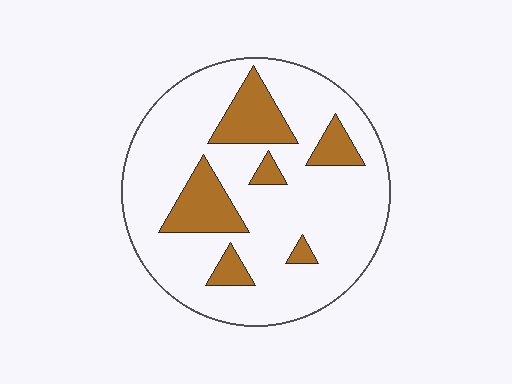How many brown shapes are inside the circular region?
6.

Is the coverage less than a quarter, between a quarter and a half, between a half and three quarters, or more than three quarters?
Less than a quarter.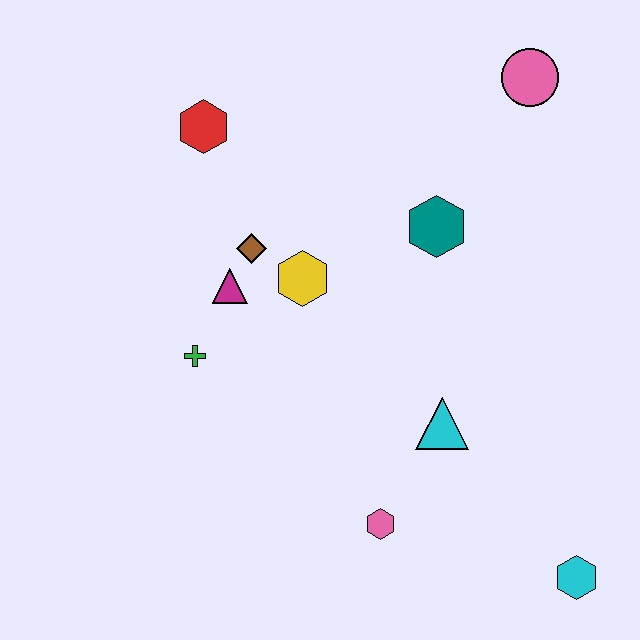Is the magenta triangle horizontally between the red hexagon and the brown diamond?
Yes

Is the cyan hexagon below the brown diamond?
Yes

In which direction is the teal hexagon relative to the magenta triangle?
The teal hexagon is to the right of the magenta triangle.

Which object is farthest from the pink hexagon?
The pink circle is farthest from the pink hexagon.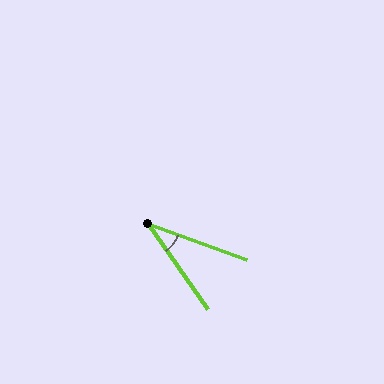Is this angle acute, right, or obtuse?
It is acute.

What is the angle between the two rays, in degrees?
Approximately 35 degrees.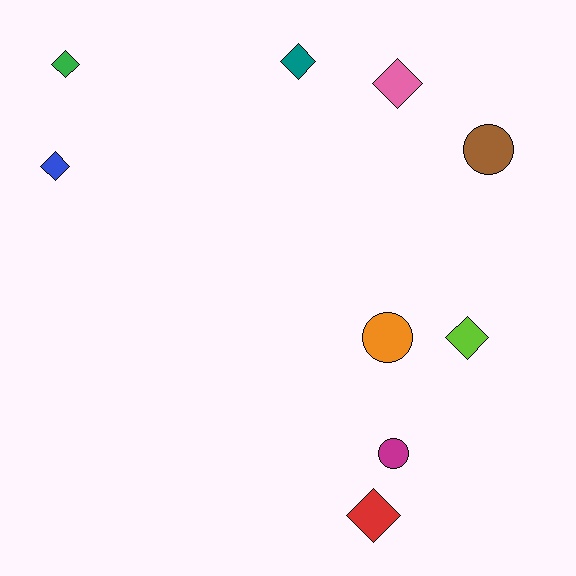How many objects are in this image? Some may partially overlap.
There are 9 objects.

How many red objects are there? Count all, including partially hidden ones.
There is 1 red object.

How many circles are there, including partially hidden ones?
There are 3 circles.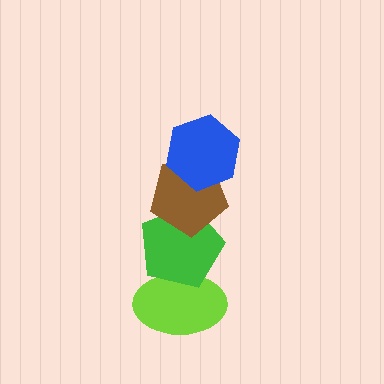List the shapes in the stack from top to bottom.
From top to bottom: the blue hexagon, the brown pentagon, the green pentagon, the lime ellipse.